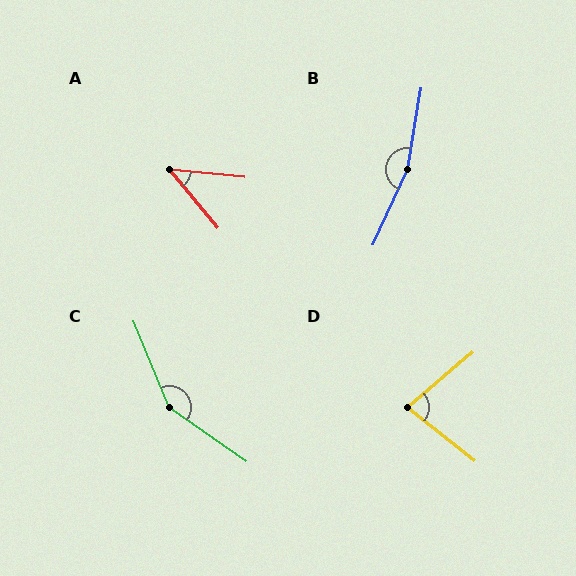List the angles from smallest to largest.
A (45°), D (79°), C (147°), B (165°).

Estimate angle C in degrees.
Approximately 147 degrees.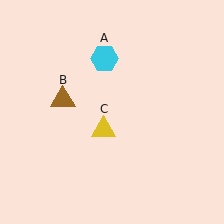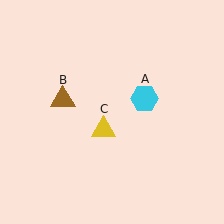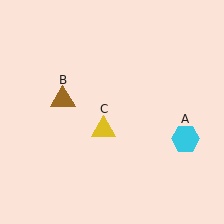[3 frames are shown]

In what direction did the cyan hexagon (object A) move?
The cyan hexagon (object A) moved down and to the right.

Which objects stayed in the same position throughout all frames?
Brown triangle (object B) and yellow triangle (object C) remained stationary.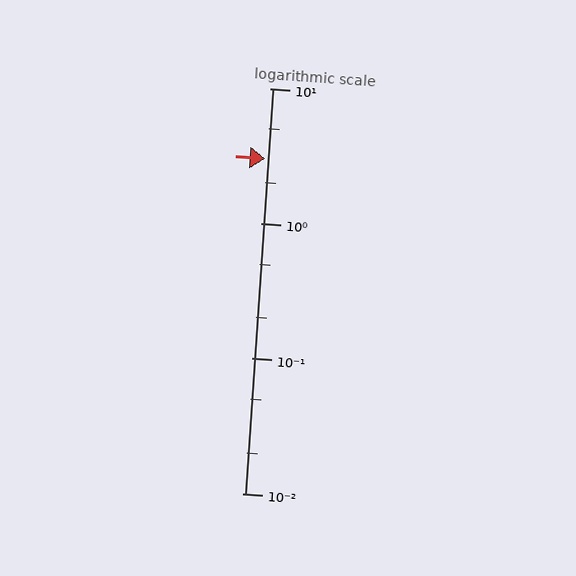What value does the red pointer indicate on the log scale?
The pointer indicates approximately 3.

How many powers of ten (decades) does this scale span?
The scale spans 3 decades, from 0.01 to 10.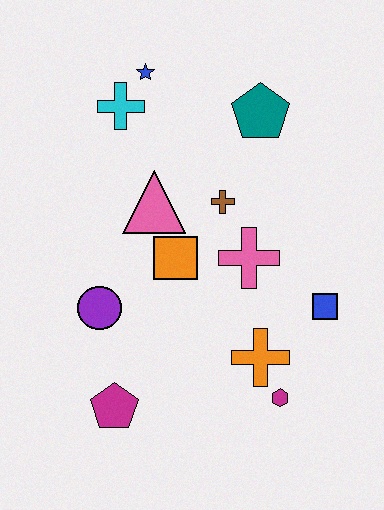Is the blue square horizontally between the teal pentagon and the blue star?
No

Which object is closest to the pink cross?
The brown cross is closest to the pink cross.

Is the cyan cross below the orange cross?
No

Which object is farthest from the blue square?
The blue star is farthest from the blue square.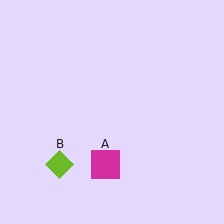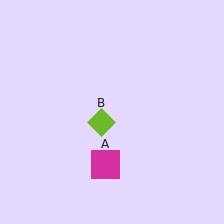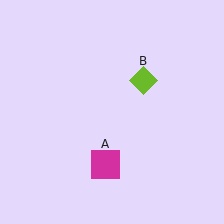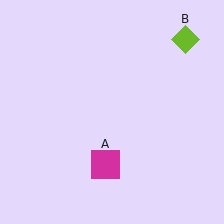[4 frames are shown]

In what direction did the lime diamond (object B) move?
The lime diamond (object B) moved up and to the right.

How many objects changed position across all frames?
1 object changed position: lime diamond (object B).